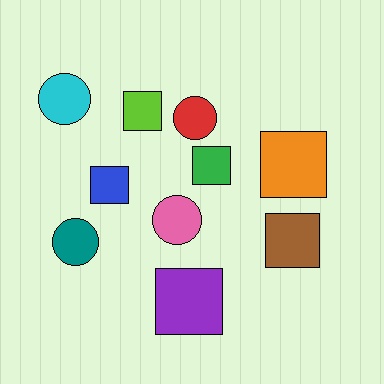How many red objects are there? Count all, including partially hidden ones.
There is 1 red object.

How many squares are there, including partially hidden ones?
There are 6 squares.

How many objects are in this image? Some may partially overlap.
There are 10 objects.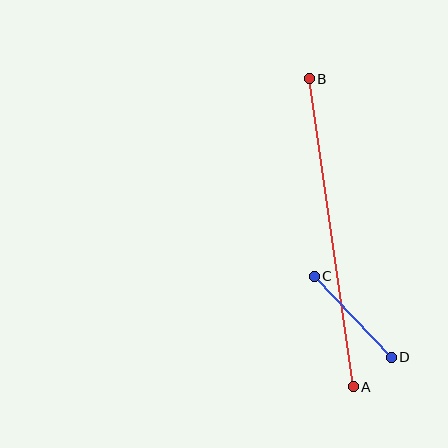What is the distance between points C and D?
The distance is approximately 112 pixels.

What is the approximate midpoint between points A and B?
The midpoint is at approximately (331, 233) pixels.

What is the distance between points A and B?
The distance is approximately 311 pixels.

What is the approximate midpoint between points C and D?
The midpoint is at approximately (353, 317) pixels.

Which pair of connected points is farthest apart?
Points A and B are farthest apart.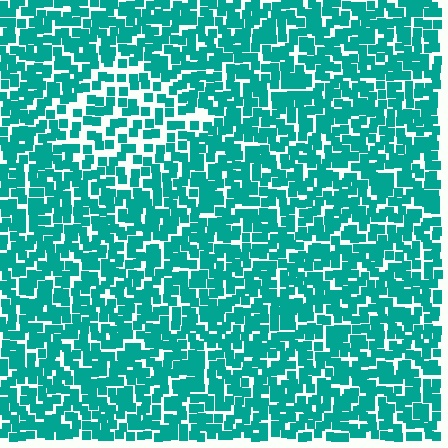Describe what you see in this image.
The image contains small teal elements arranged at two different densities. A diamond-shaped region is visible where the elements are less densely packed than the surrounding area.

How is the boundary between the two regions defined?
The boundary is defined by a change in element density (approximately 1.7x ratio). All elements are the same color, size, and shape.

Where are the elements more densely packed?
The elements are more densely packed outside the diamond boundary.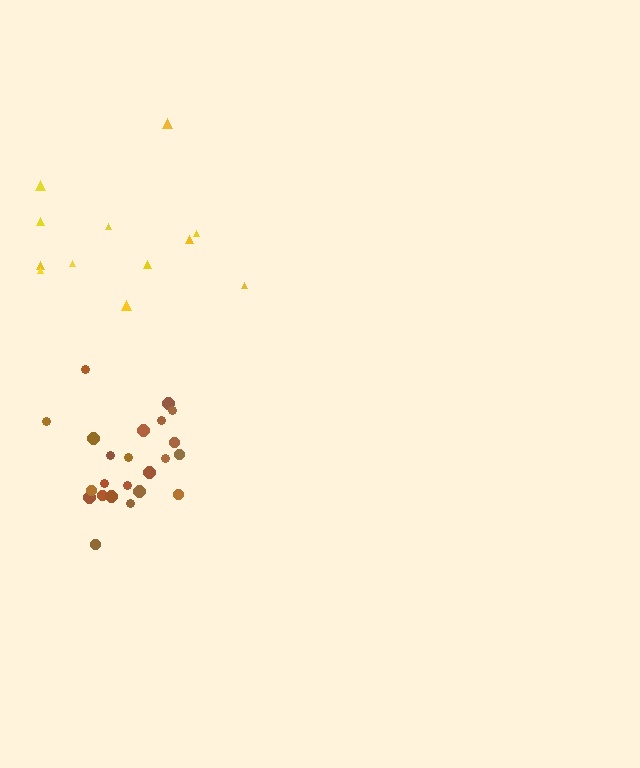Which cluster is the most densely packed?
Brown.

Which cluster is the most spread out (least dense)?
Yellow.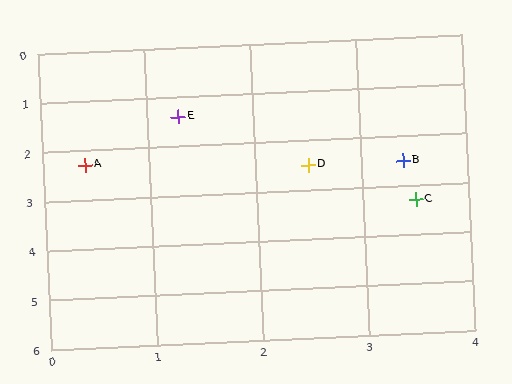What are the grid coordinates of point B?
Point B is at approximately (3.4, 2.5).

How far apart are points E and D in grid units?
Points E and D are about 1.6 grid units apart.